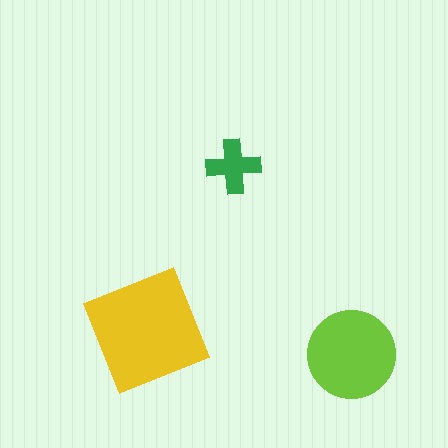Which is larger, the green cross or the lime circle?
The lime circle.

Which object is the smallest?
The green cross.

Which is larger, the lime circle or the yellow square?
The yellow square.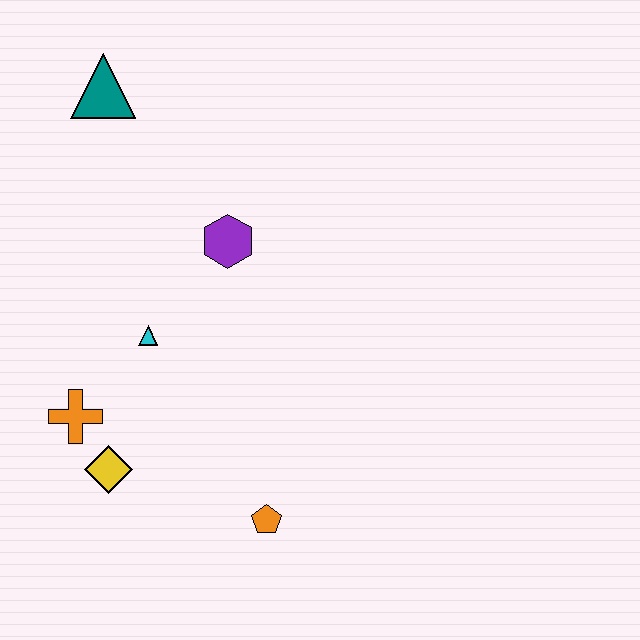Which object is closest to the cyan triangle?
The orange cross is closest to the cyan triangle.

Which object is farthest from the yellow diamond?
The teal triangle is farthest from the yellow diamond.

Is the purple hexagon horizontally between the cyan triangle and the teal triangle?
No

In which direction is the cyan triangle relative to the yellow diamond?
The cyan triangle is above the yellow diamond.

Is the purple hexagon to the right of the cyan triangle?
Yes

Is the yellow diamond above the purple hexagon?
No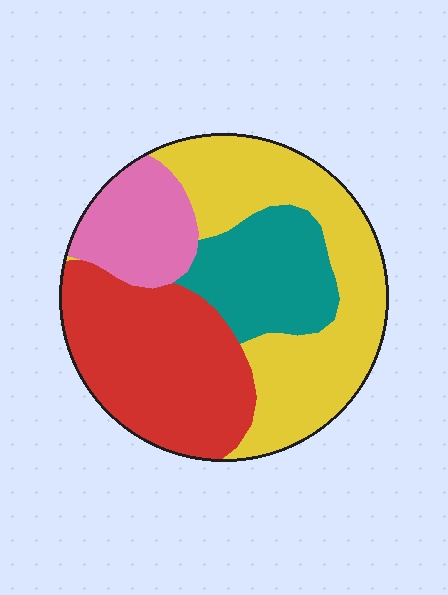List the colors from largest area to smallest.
From largest to smallest: yellow, red, teal, pink.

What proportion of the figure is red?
Red takes up about one third (1/3) of the figure.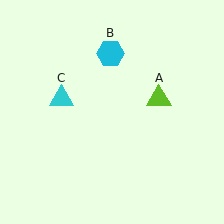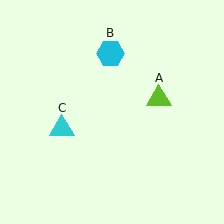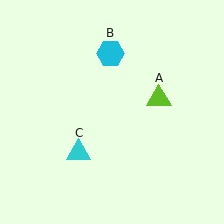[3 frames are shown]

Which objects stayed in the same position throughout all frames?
Lime triangle (object A) and cyan hexagon (object B) remained stationary.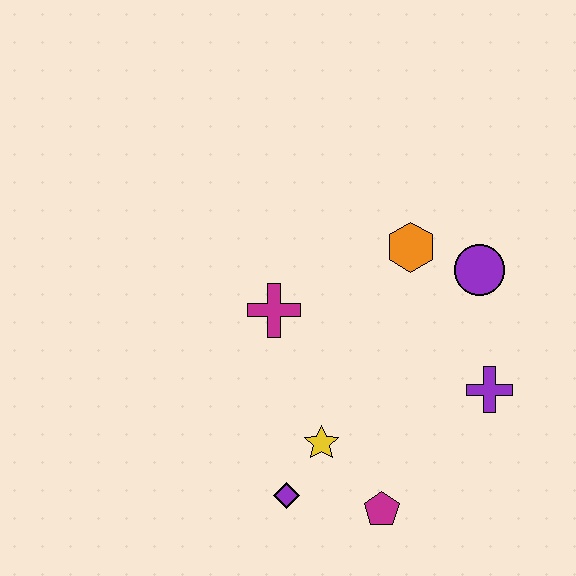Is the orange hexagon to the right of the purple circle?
No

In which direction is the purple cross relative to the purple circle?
The purple cross is below the purple circle.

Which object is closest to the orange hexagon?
The purple circle is closest to the orange hexagon.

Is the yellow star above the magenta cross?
No